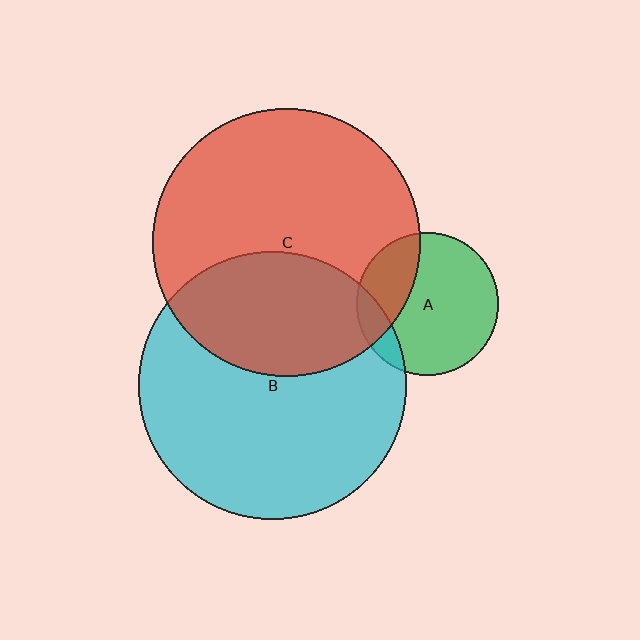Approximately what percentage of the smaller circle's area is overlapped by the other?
Approximately 30%.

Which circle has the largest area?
Circle C (red).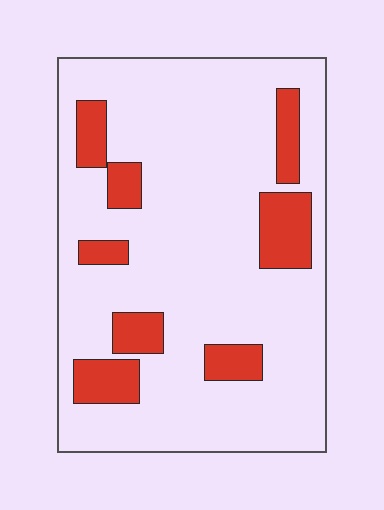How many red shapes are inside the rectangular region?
8.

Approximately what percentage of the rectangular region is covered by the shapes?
Approximately 20%.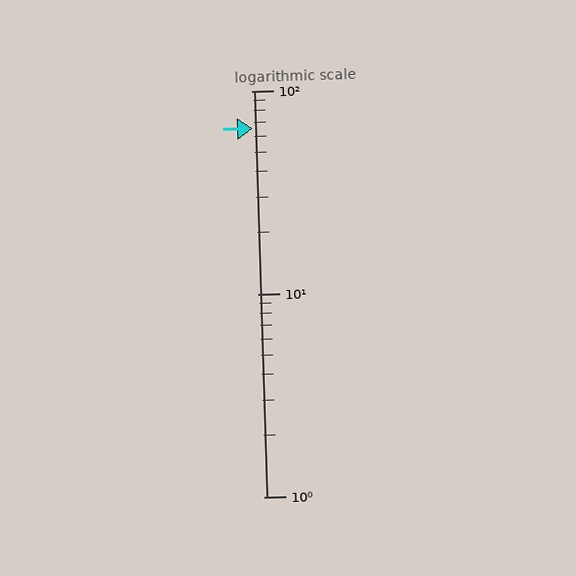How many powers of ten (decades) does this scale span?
The scale spans 2 decades, from 1 to 100.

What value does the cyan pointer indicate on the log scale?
The pointer indicates approximately 65.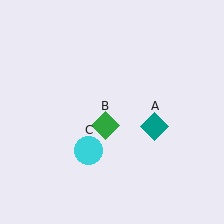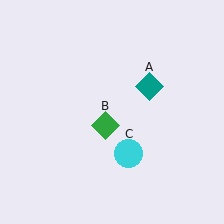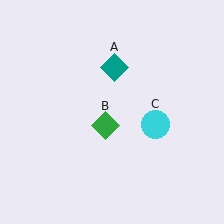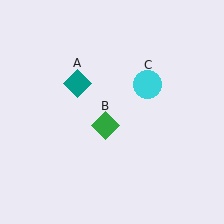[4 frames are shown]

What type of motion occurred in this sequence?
The teal diamond (object A), cyan circle (object C) rotated counterclockwise around the center of the scene.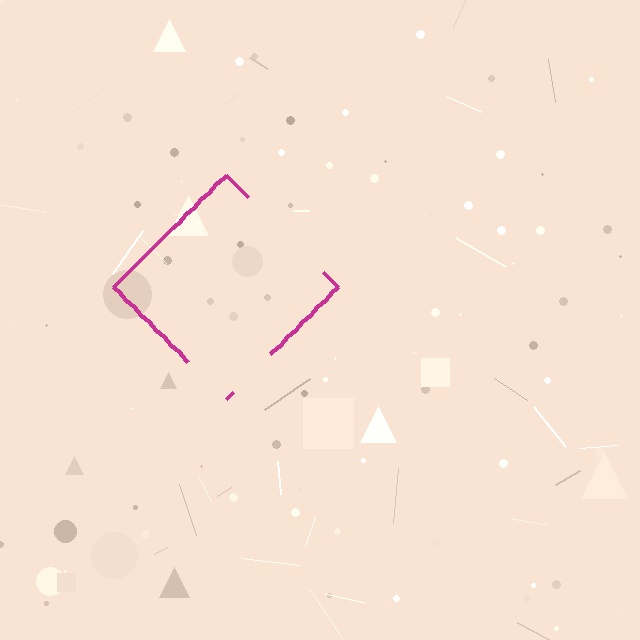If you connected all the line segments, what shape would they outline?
They would outline a diamond.